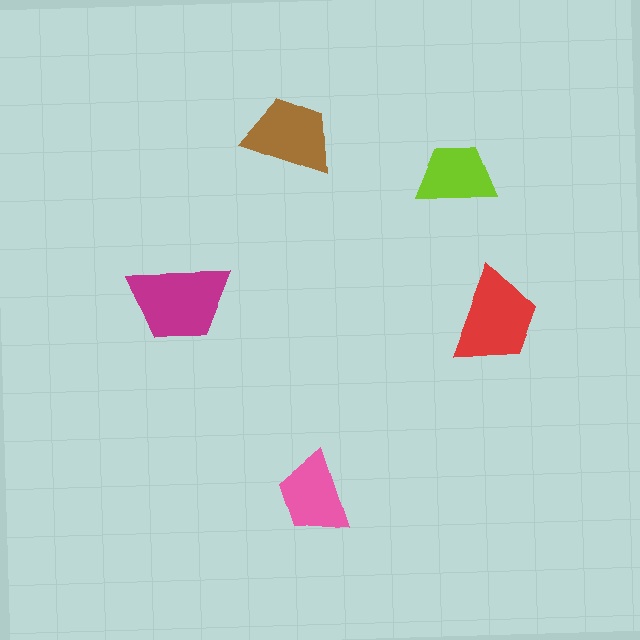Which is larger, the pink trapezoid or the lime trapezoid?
The pink one.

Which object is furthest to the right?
The red trapezoid is rightmost.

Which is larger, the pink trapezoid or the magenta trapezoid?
The magenta one.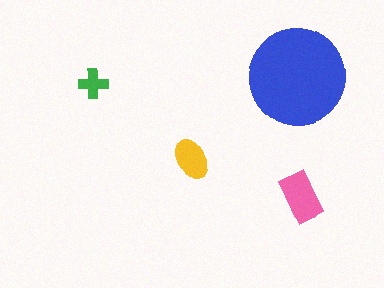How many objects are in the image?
There are 4 objects in the image.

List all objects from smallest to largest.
The green cross, the yellow ellipse, the pink rectangle, the blue circle.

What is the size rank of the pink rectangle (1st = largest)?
2nd.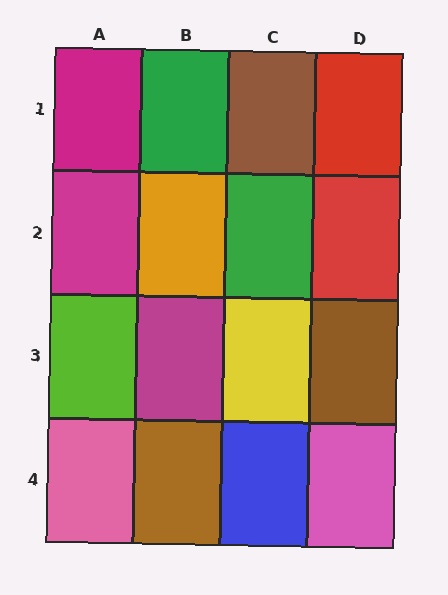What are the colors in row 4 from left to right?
Pink, brown, blue, pink.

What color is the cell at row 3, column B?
Magenta.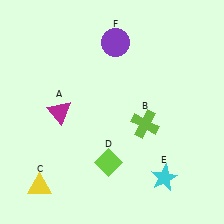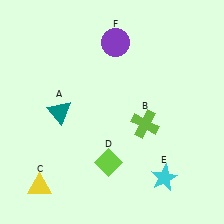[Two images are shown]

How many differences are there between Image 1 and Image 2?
There is 1 difference between the two images.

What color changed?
The triangle (A) changed from magenta in Image 1 to teal in Image 2.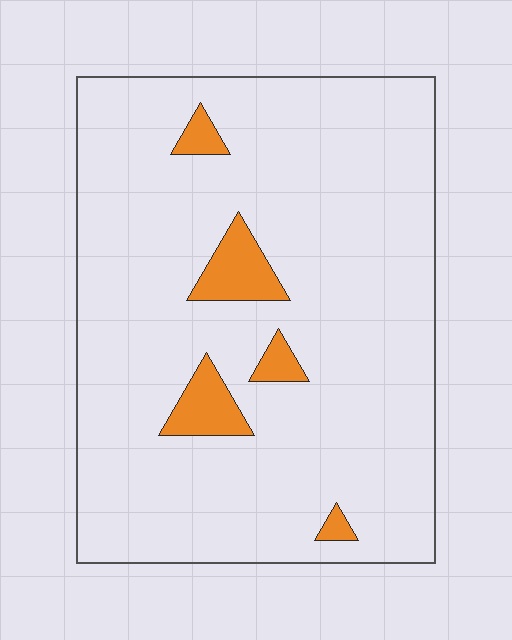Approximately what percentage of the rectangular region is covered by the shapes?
Approximately 5%.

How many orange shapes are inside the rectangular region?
5.